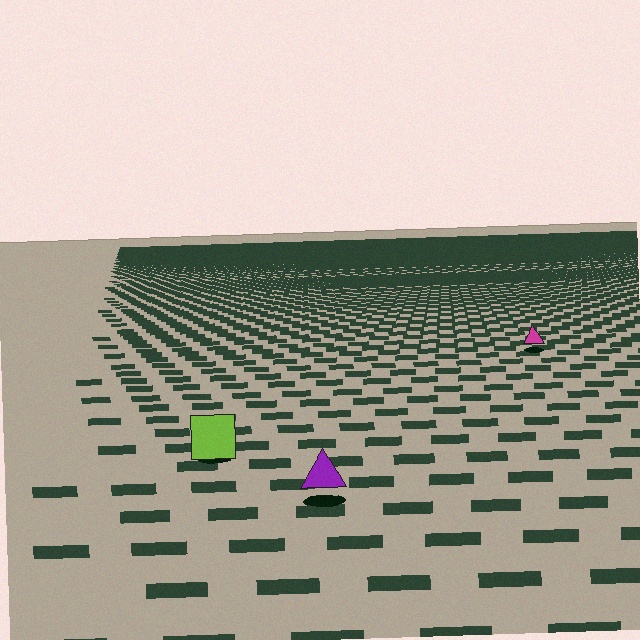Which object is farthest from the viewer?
The magenta triangle is farthest from the viewer. It appears smaller and the ground texture around it is denser.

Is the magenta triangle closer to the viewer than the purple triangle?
No. The purple triangle is closer — you can tell from the texture gradient: the ground texture is coarser near it.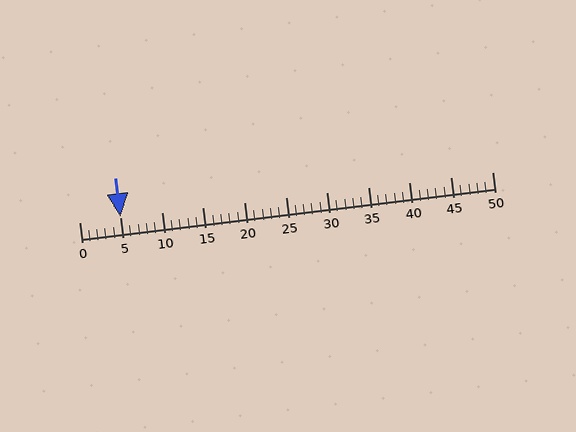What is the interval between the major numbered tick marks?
The major tick marks are spaced 5 units apart.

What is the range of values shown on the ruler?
The ruler shows values from 0 to 50.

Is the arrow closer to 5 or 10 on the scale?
The arrow is closer to 5.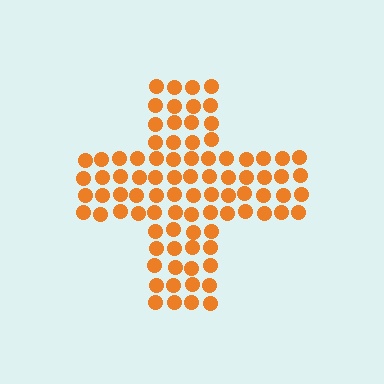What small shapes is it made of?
It is made of small circles.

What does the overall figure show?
The overall figure shows a cross.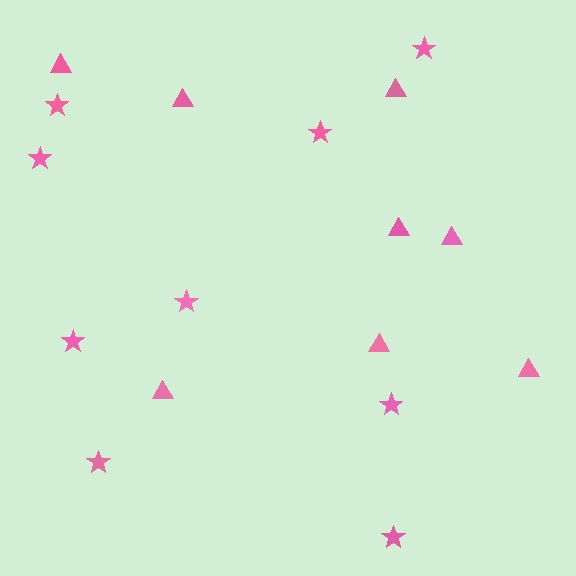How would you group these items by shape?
There are 2 groups: one group of triangles (8) and one group of stars (9).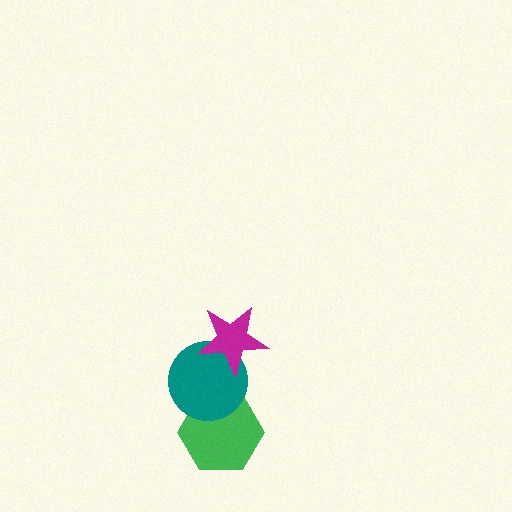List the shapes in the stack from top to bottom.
From top to bottom: the magenta star, the teal circle, the green hexagon.